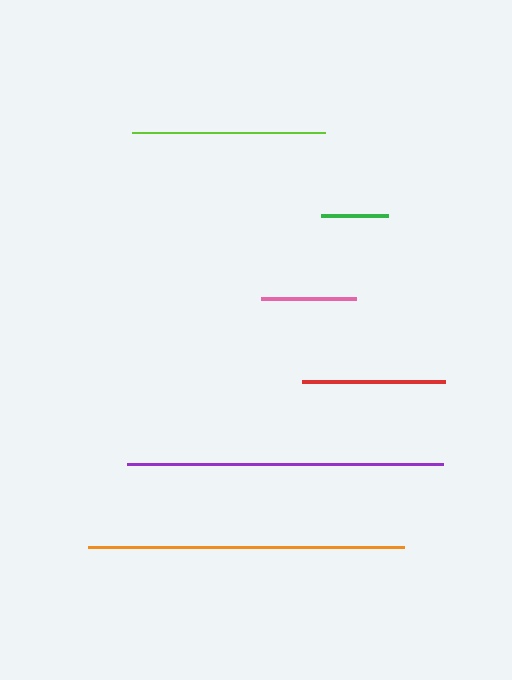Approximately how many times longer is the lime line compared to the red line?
The lime line is approximately 1.4 times the length of the red line.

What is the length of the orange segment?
The orange segment is approximately 316 pixels long.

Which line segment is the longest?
The orange line is the longest at approximately 316 pixels.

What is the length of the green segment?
The green segment is approximately 68 pixels long.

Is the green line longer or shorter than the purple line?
The purple line is longer than the green line.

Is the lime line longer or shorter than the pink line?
The lime line is longer than the pink line.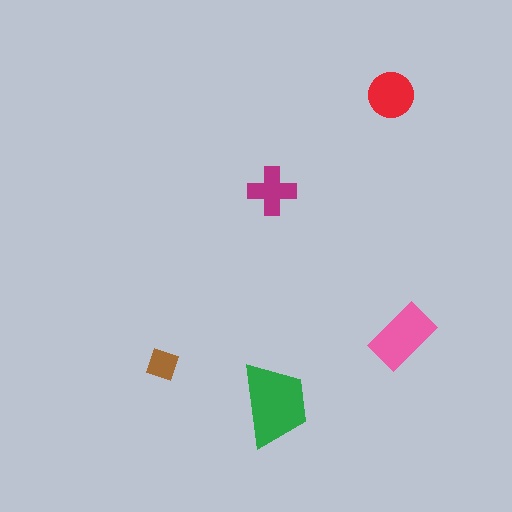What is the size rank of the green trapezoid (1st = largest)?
1st.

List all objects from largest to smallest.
The green trapezoid, the pink rectangle, the red circle, the magenta cross, the brown diamond.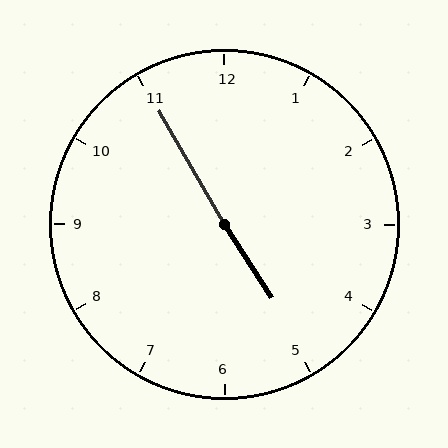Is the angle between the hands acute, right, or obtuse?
It is obtuse.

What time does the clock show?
4:55.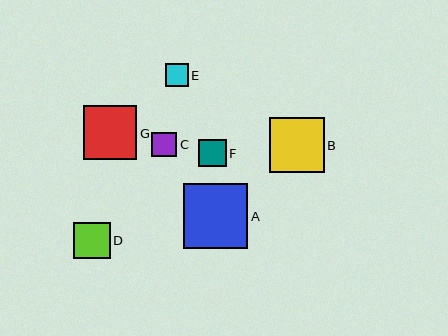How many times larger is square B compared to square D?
Square B is approximately 1.5 times the size of square D.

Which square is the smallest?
Square E is the smallest with a size of approximately 23 pixels.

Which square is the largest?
Square A is the largest with a size of approximately 65 pixels.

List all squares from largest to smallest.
From largest to smallest: A, B, G, D, F, C, E.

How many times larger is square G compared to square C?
Square G is approximately 2.2 times the size of square C.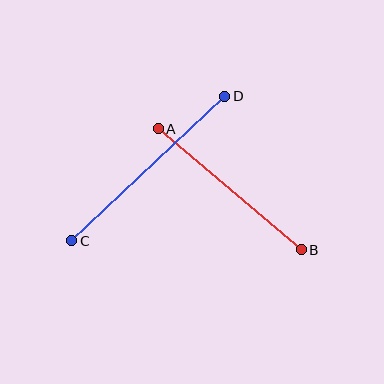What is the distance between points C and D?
The distance is approximately 211 pixels.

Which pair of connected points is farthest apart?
Points C and D are farthest apart.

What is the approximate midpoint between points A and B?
The midpoint is at approximately (230, 189) pixels.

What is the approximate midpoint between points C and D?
The midpoint is at approximately (148, 168) pixels.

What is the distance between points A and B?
The distance is approximately 188 pixels.